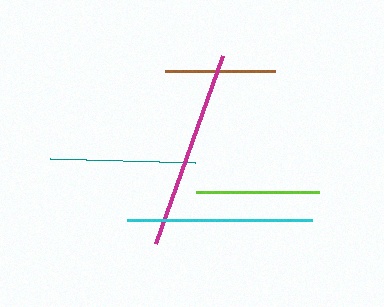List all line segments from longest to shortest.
From longest to shortest: magenta, cyan, teal, lime, brown.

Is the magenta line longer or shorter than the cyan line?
The magenta line is longer than the cyan line.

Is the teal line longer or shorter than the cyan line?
The cyan line is longer than the teal line.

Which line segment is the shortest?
The brown line is the shortest at approximately 110 pixels.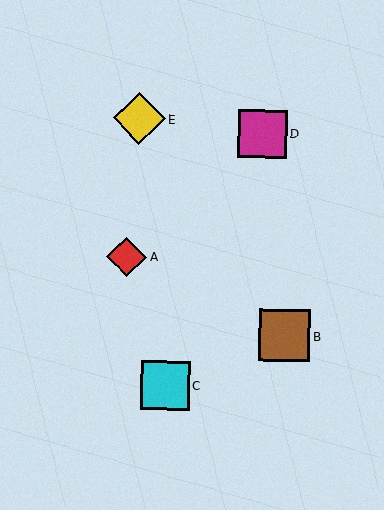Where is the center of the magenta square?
The center of the magenta square is at (263, 134).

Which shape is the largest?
The yellow diamond (labeled E) is the largest.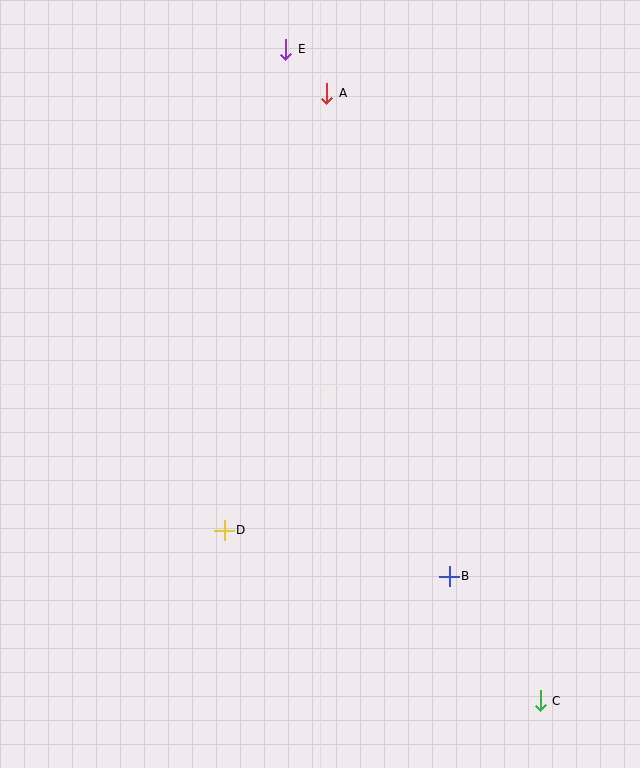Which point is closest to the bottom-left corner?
Point D is closest to the bottom-left corner.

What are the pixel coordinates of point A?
Point A is at (327, 93).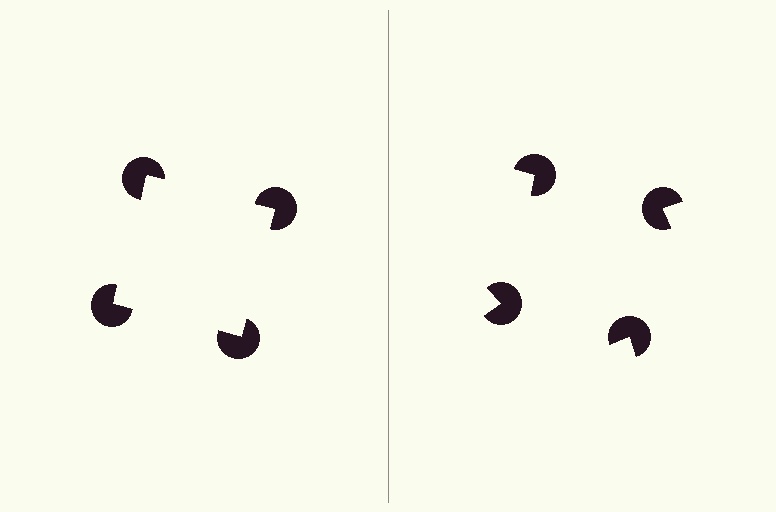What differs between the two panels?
The pac-man discs are positioned identically on both sides; only the wedge orientations differ. On the left they align to a square; on the right they are misaligned.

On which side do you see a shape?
An illusory square appears on the left side. On the right side the wedge cuts are rotated, so no coherent shape forms.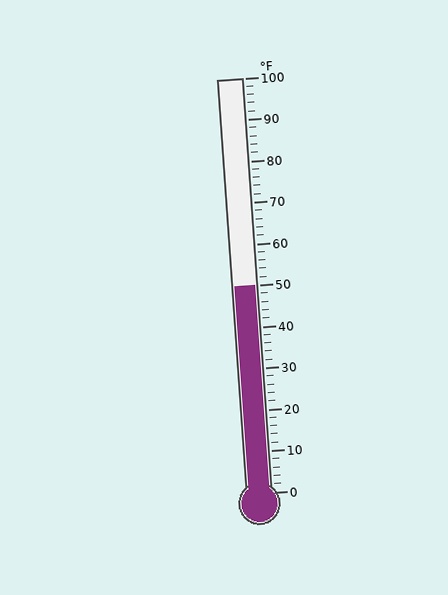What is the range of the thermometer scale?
The thermometer scale ranges from 0°F to 100°F.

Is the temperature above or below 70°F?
The temperature is below 70°F.